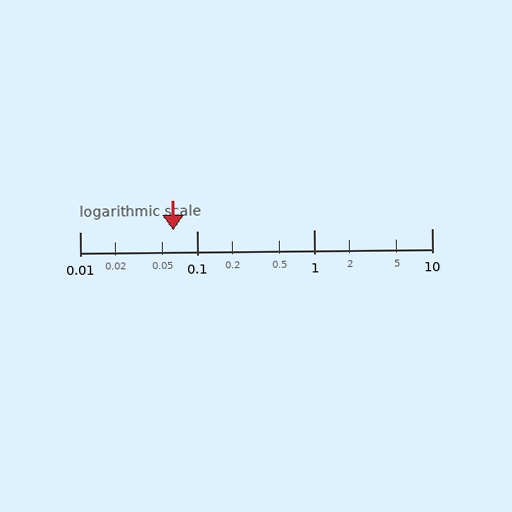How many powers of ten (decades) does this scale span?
The scale spans 3 decades, from 0.01 to 10.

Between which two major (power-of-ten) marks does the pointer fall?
The pointer is between 0.01 and 0.1.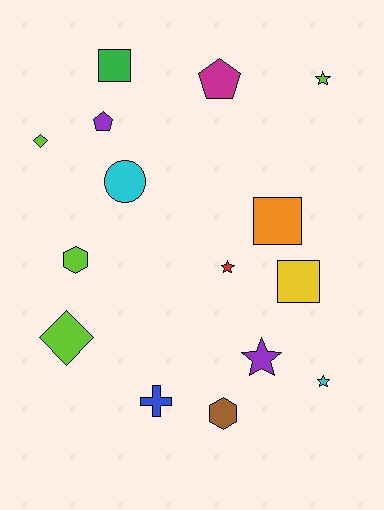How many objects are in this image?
There are 15 objects.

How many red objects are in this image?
There is 1 red object.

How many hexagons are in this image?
There are 2 hexagons.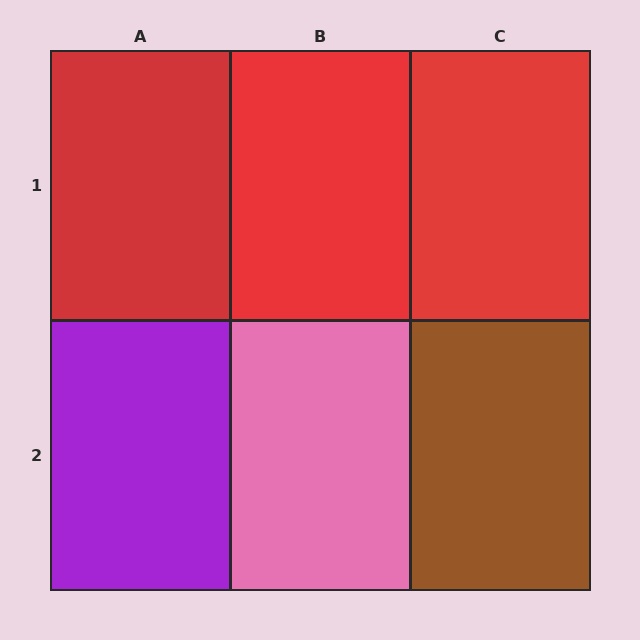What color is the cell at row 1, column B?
Red.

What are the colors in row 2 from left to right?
Purple, pink, brown.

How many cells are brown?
1 cell is brown.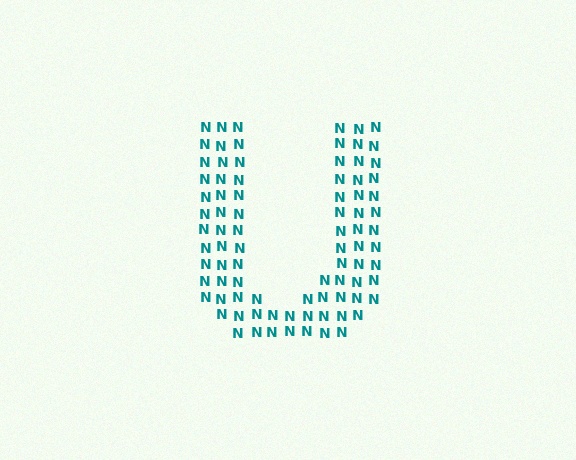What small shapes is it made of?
It is made of small letter N's.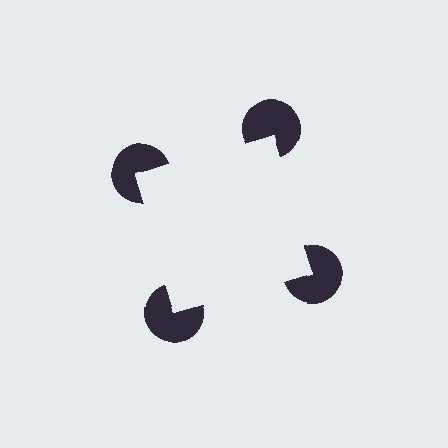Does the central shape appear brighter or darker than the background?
It typically appears slightly brighter than the background, even though no actual brightness change is drawn.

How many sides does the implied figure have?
4 sides.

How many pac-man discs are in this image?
There are 4 — one at each vertex of the illusory square.